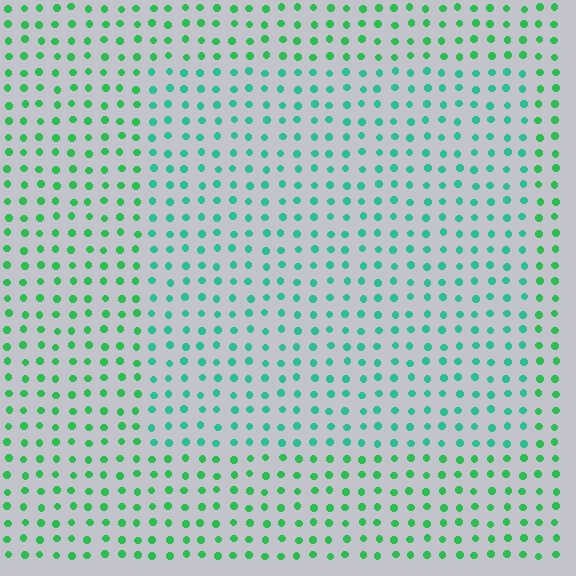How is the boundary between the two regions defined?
The boundary is defined purely by a slight shift in hue (about 28 degrees). Spacing, size, and orientation are identical on both sides.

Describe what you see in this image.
The image is filled with small green elements in a uniform arrangement. A rectangle-shaped region is visible where the elements are tinted to a slightly different hue, forming a subtle color boundary.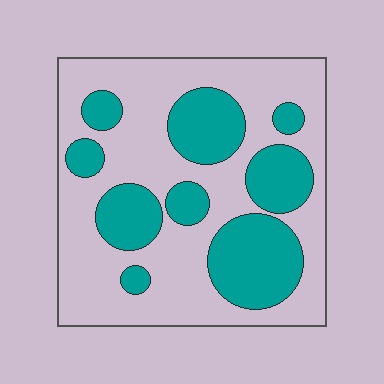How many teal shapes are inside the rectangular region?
9.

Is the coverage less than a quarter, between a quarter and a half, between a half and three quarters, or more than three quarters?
Between a quarter and a half.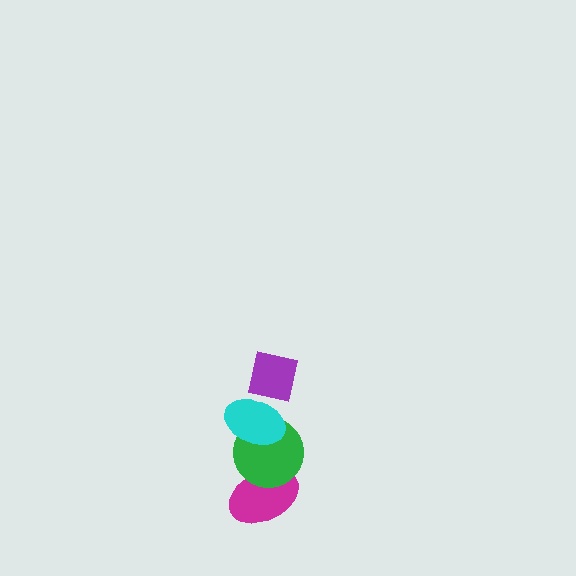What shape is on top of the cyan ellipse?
The purple square is on top of the cyan ellipse.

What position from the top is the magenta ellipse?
The magenta ellipse is 4th from the top.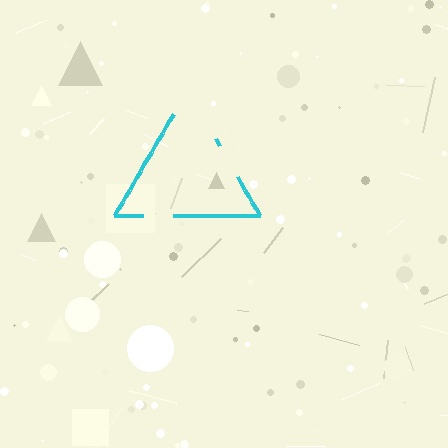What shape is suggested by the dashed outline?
The dashed outline suggests a triangle.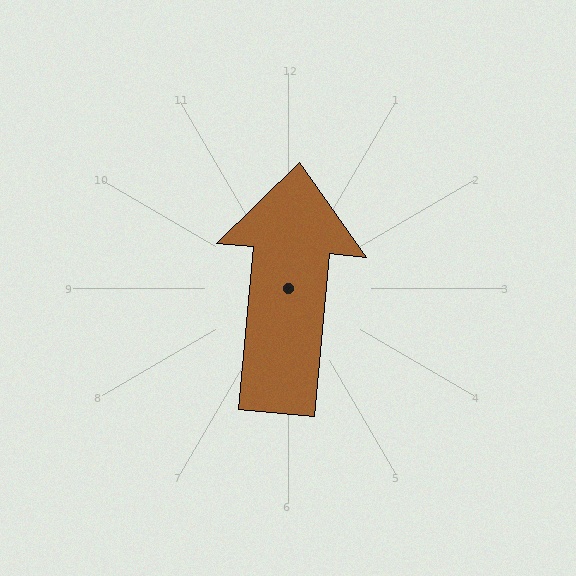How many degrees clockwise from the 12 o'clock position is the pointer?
Approximately 5 degrees.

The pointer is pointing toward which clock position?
Roughly 12 o'clock.